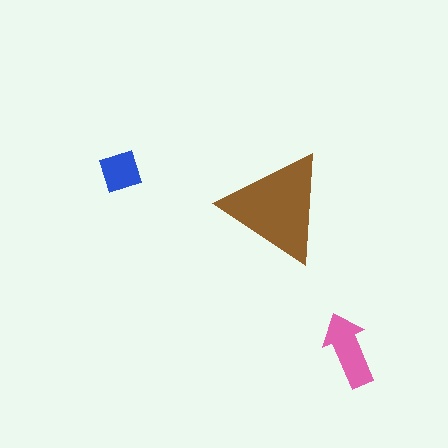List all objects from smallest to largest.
The blue square, the pink arrow, the brown triangle.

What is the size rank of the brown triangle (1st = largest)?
1st.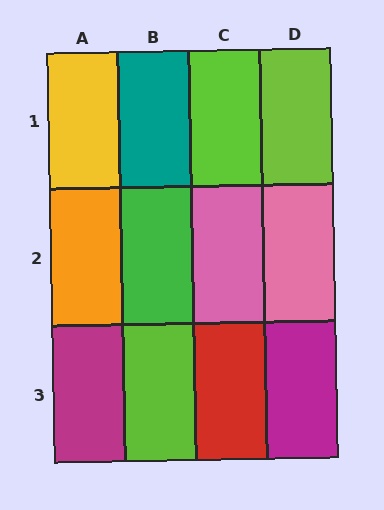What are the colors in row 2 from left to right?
Orange, green, pink, pink.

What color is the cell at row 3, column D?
Magenta.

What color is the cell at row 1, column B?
Teal.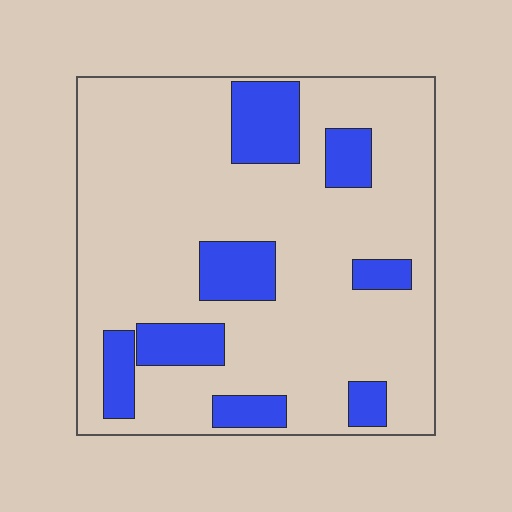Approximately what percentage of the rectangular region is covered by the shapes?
Approximately 20%.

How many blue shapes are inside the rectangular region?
8.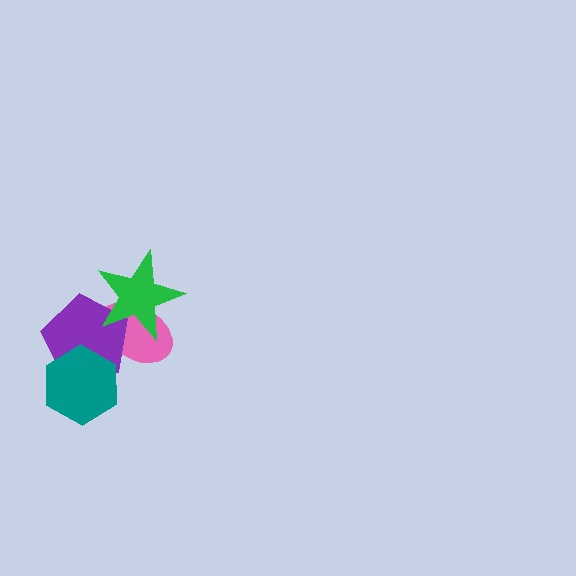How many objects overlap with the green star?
2 objects overlap with the green star.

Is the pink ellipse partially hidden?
Yes, it is partially covered by another shape.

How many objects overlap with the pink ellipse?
2 objects overlap with the pink ellipse.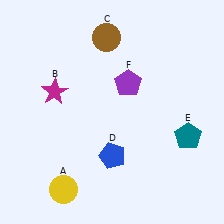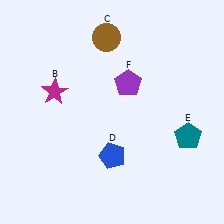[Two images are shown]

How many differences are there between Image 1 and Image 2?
There is 1 difference between the two images.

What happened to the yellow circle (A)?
The yellow circle (A) was removed in Image 2. It was in the bottom-left area of Image 1.